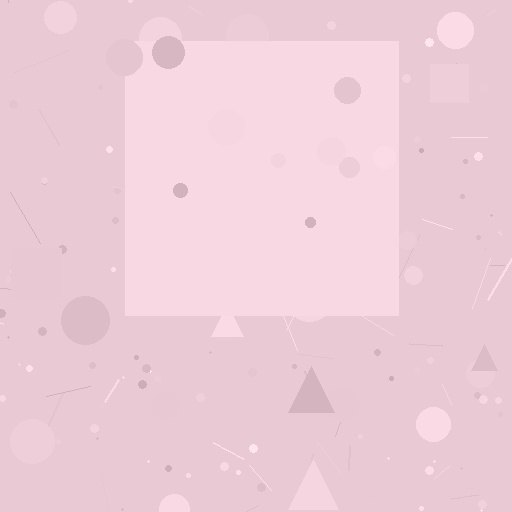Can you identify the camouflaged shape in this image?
The camouflaged shape is a square.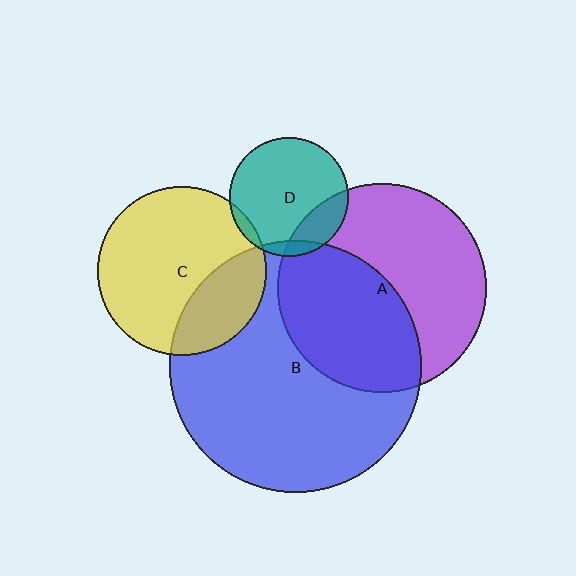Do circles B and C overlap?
Yes.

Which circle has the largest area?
Circle B (blue).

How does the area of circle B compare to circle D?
Approximately 4.5 times.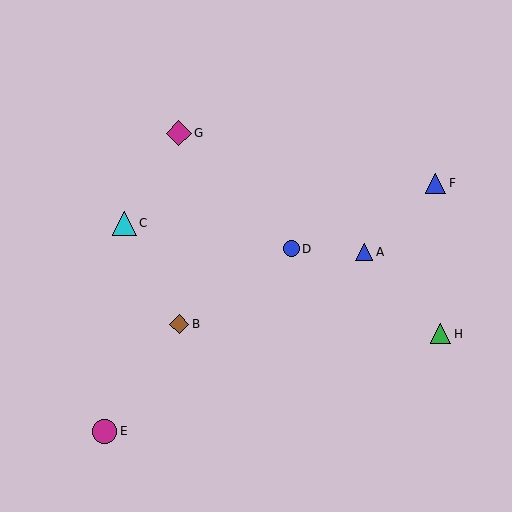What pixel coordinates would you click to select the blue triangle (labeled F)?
Click at (436, 183) to select the blue triangle F.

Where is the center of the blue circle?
The center of the blue circle is at (291, 249).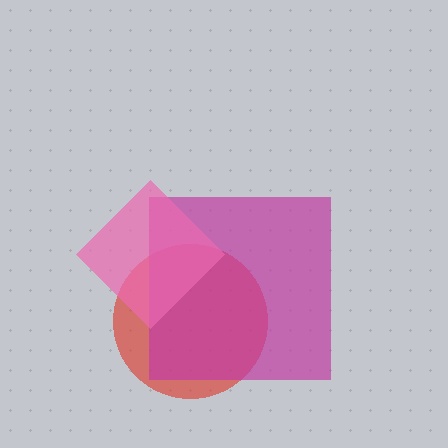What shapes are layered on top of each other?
The layered shapes are: a red circle, a magenta square, a pink diamond.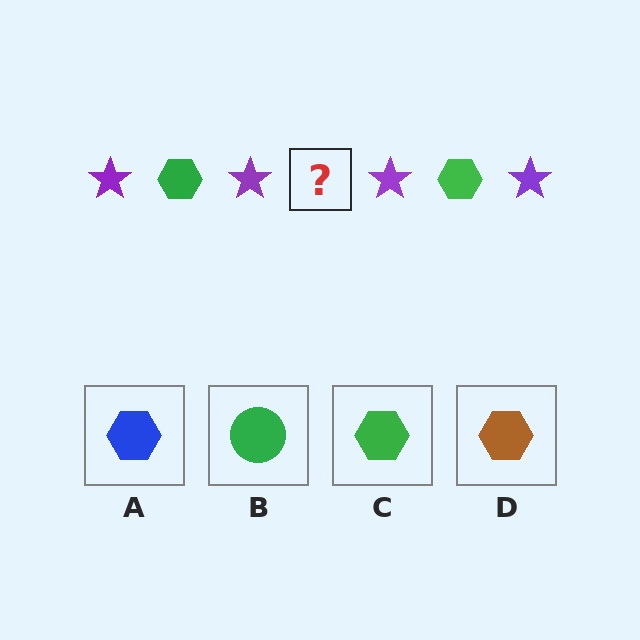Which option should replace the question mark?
Option C.